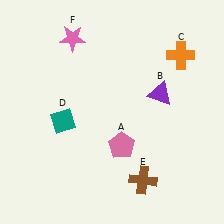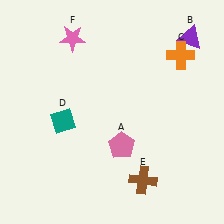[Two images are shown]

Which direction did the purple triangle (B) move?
The purple triangle (B) moved up.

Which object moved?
The purple triangle (B) moved up.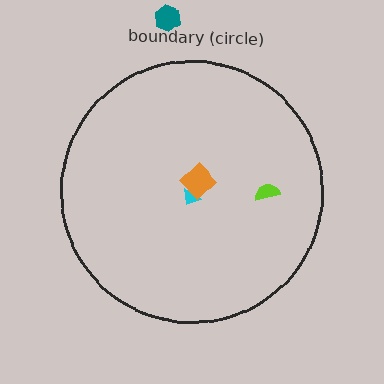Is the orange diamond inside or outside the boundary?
Inside.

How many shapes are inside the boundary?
3 inside, 1 outside.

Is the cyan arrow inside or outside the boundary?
Inside.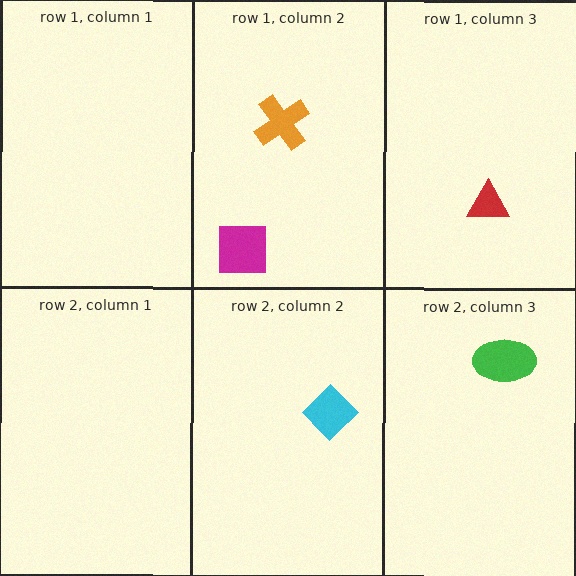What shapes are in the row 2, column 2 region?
The cyan diamond.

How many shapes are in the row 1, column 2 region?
2.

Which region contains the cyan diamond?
The row 2, column 2 region.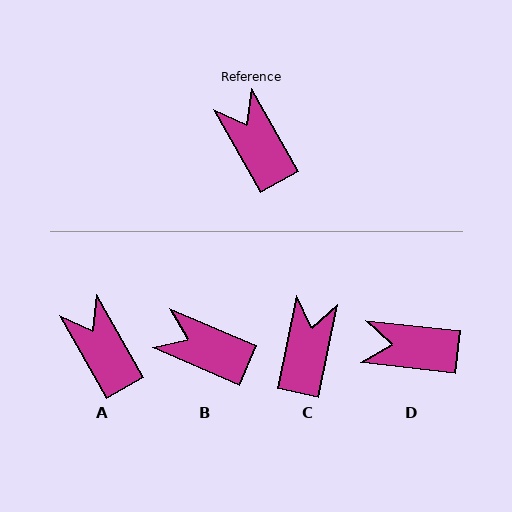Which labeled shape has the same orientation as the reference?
A.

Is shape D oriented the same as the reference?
No, it is off by about 54 degrees.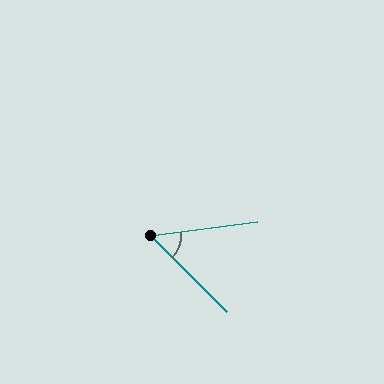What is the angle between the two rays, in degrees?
Approximately 52 degrees.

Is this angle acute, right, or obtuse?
It is acute.